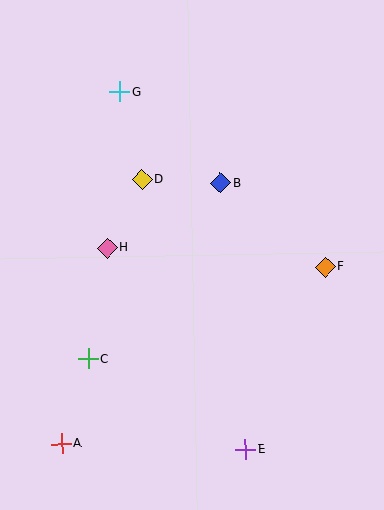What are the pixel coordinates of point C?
Point C is at (88, 359).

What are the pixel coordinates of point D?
Point D is at (142, 179).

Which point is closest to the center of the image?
Point B at (220, 183) is closest to the center.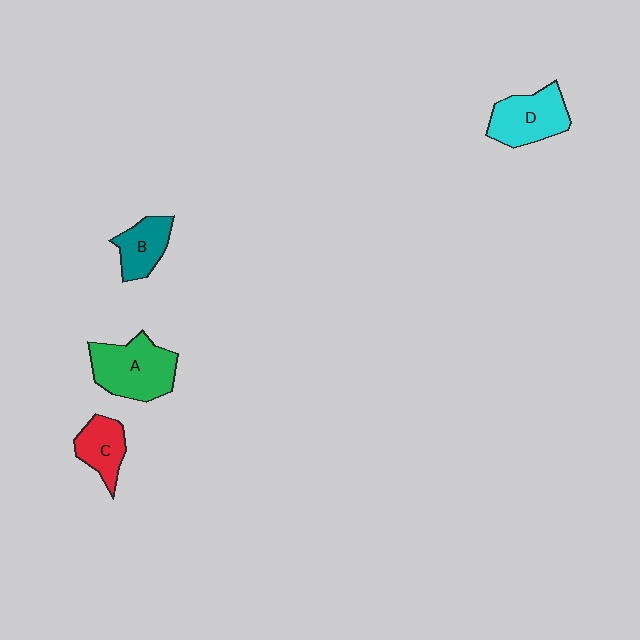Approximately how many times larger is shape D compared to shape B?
Approximately 1.4 times.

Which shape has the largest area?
Shape A (green).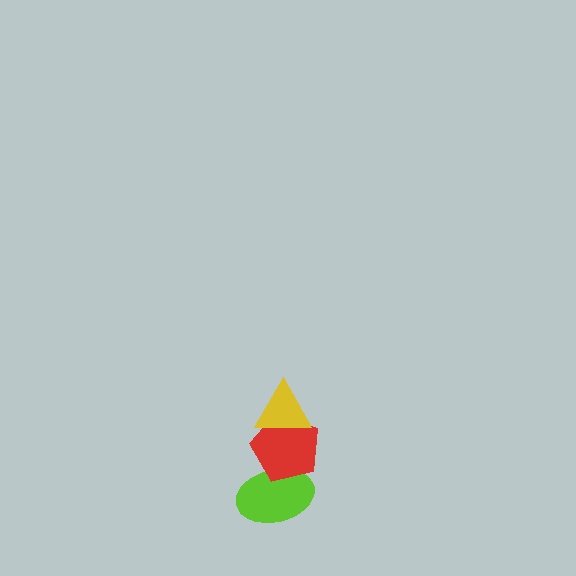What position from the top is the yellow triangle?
The yellow triangle is 1st from the top.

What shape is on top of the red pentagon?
The yellow triangle is on top of the red pentagon.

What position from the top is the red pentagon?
The red pentagon is 2nd from the top.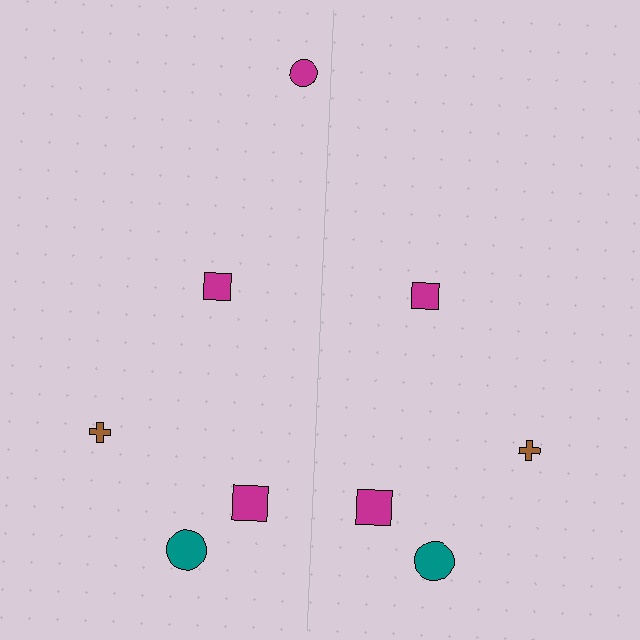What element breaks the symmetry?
A magenta circle is missing from the right side.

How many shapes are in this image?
There are 9 shapes in this image.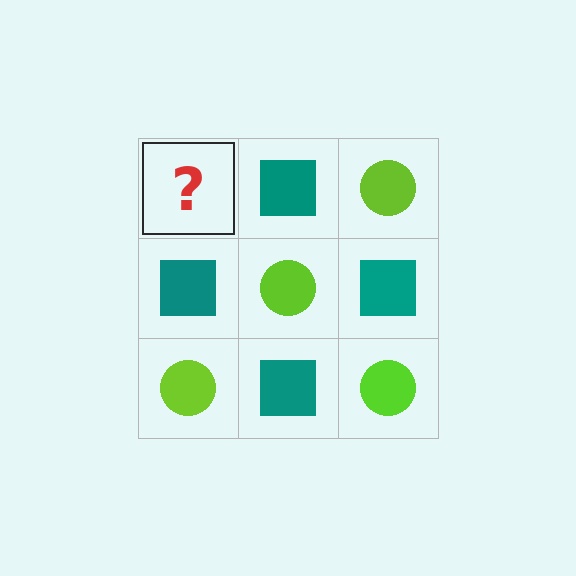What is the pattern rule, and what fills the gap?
The rule is that it alternates lime circle and teal square in a checkerboard pattern. The gap should be filled with a lime circle.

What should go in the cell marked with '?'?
The missing cell should contain a lime circle.